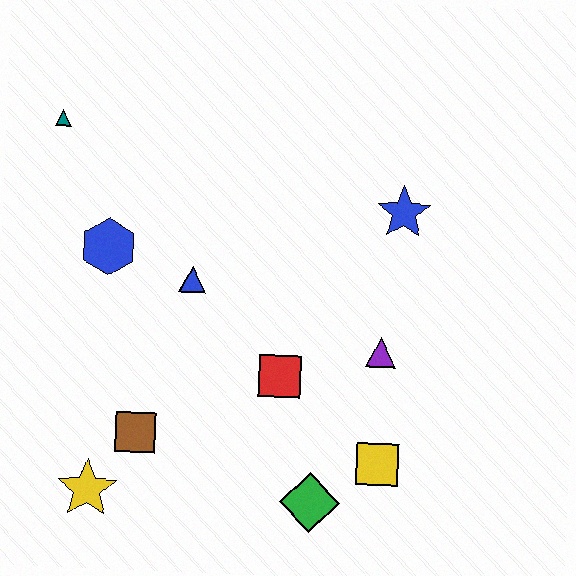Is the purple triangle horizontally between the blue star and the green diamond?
Yes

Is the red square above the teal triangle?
No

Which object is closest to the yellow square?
The green diamond is closest to the yellow square.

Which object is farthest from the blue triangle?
The yellow square is farthest from the blue triangle.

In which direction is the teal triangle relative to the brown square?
The teal triangle is above the brown square.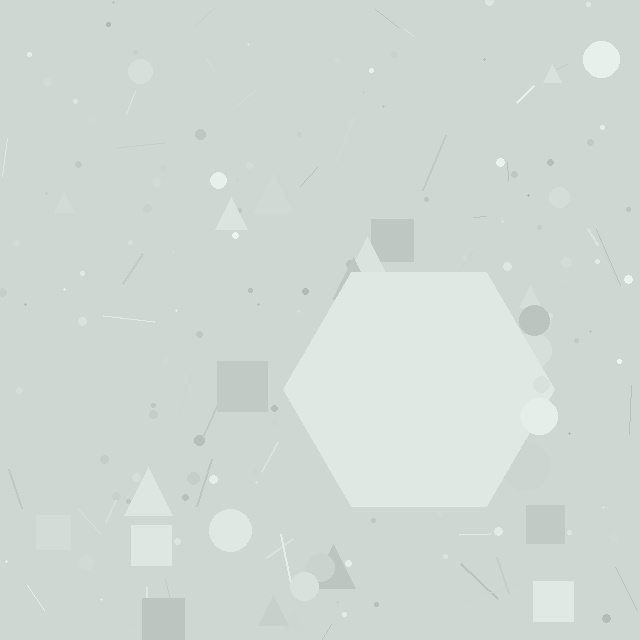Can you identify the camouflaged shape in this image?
The camouflaged shape is a hexagon.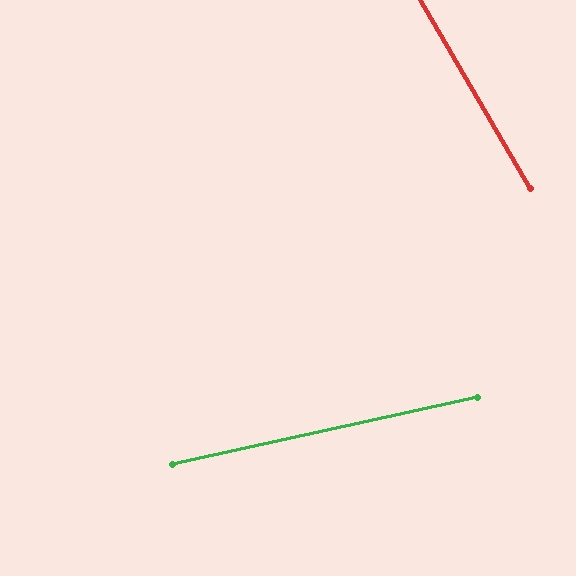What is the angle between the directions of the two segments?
Approximately 73 degrees.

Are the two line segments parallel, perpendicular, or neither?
Neither parallel nor perpendicular — they differ by about 73°.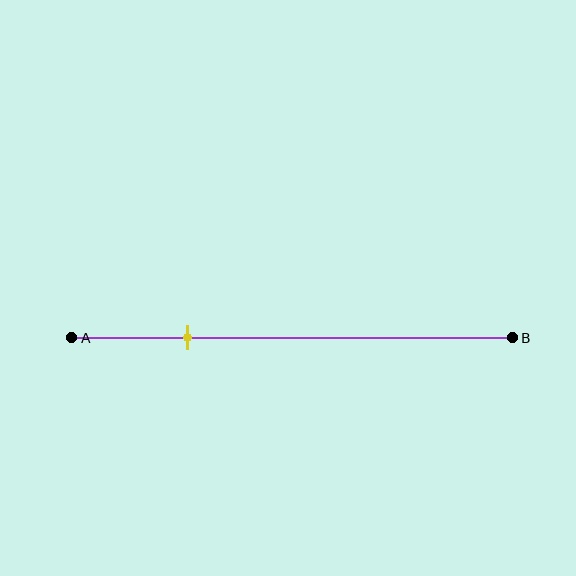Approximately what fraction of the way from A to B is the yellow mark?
The yellow mark is approximately 25% of the way from A to B.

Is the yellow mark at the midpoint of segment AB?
No, the mark is at about 25% from A, not at the 50% midpoint.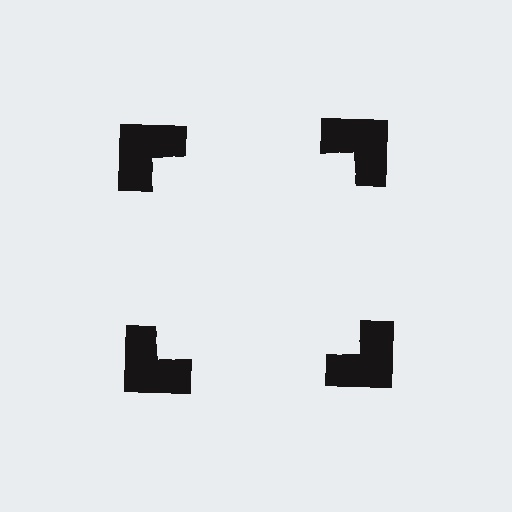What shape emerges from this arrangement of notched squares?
An illusory square — its edges are inferred from the aligned wedge cuts in the notched squares, not physically drawn.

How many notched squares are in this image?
There are 4 — one at each vertex of the illusory square.